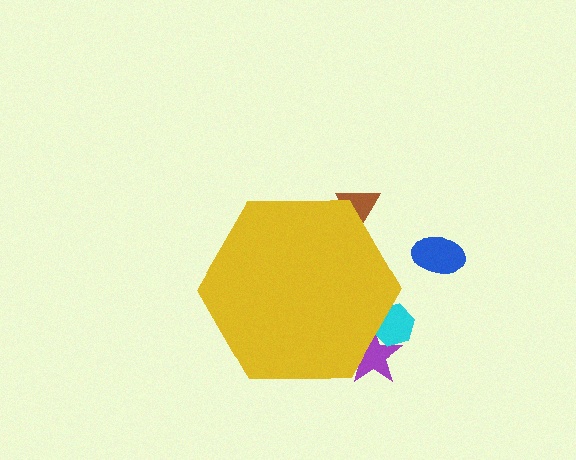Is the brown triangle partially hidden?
Yes, the brown triangle is partially hidden behind the yellow hexagon.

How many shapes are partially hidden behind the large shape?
3 shapes are partially hidden.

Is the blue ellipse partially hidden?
No, the blue ellipse is fully visible.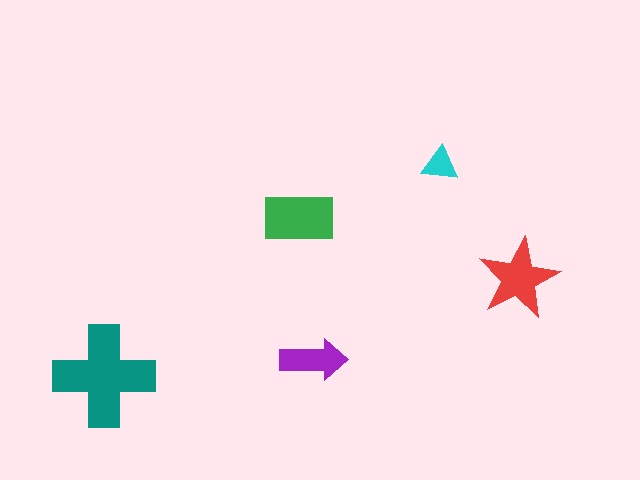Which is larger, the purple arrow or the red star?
The red star.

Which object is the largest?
The teal cross.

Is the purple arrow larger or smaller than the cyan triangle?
Larger.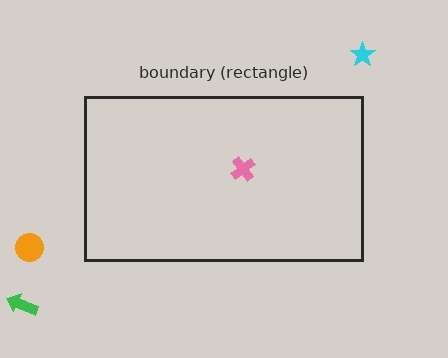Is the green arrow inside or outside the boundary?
Outside.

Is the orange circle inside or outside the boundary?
Outside.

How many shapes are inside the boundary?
1 inside, 3 outside.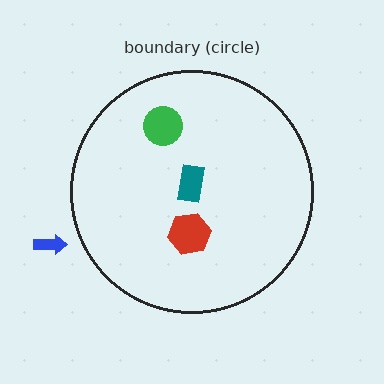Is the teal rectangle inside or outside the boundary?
Inside.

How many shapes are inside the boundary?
3 inside, 1 outside.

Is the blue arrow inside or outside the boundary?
Outside.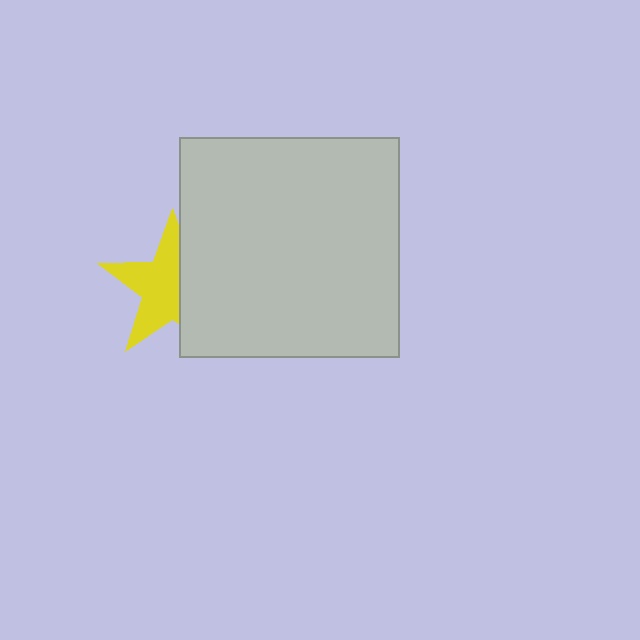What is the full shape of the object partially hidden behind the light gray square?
The partially hidden object is a yellow star.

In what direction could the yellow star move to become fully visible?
The yellow star could move left. That would shift it out from behind the light gray square entirely.